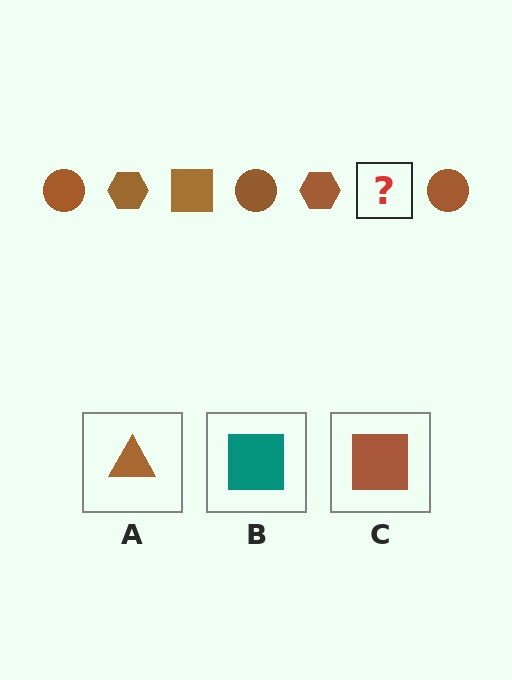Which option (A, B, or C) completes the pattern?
C.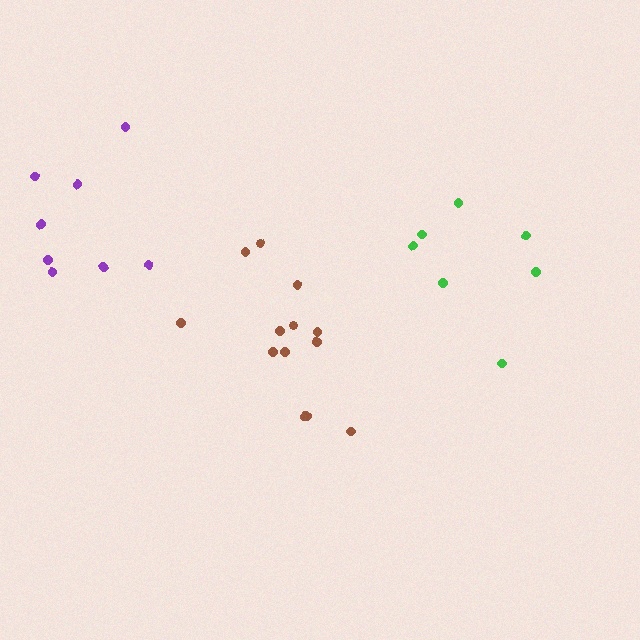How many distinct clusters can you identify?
There are 3 distinct clusters.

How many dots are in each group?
Group 1: 7 dots, Group 2: 8 dots, Group 3: 13 dots (28 total).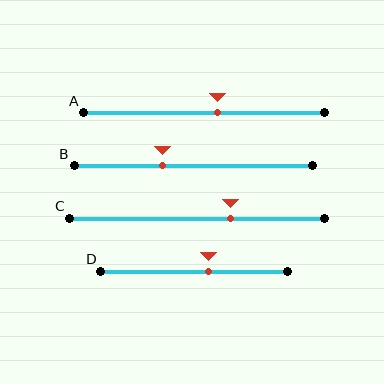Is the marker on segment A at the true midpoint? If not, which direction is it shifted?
No, the marker on segment A is shifted to the right by about 6% of the segment length.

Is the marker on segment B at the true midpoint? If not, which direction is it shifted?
No, the marker on segment B is shifted to the left by about 13% of the segment length.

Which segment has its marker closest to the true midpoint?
Segment A has its marker closest to the true midpoint.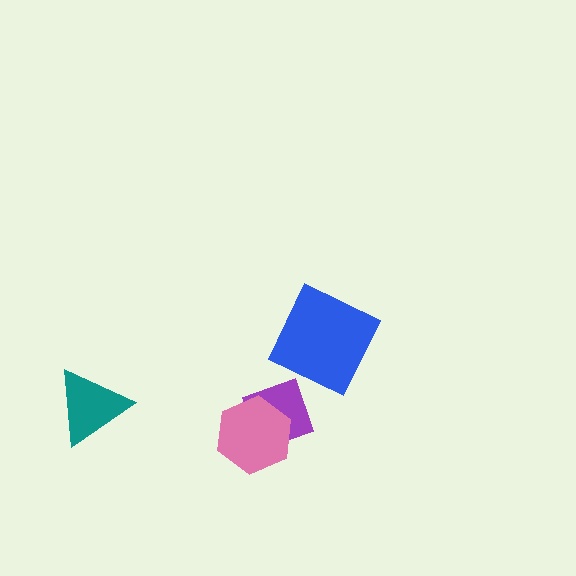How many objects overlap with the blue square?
0 objects overlap with the blue square.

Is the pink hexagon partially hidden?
No, no other shape covers it.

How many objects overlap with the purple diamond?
1 object overlaps with the purple diamond.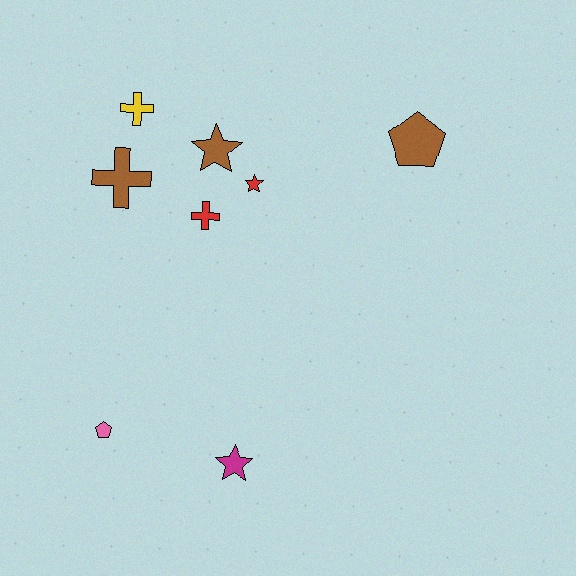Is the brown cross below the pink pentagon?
No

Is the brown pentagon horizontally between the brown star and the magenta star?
No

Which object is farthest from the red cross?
The magenta star is farthest from the red cross.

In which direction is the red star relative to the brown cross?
The red star is to the right of the brown cross.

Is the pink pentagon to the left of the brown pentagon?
Yes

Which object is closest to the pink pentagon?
The magenta star is closest to the pink pentagon.